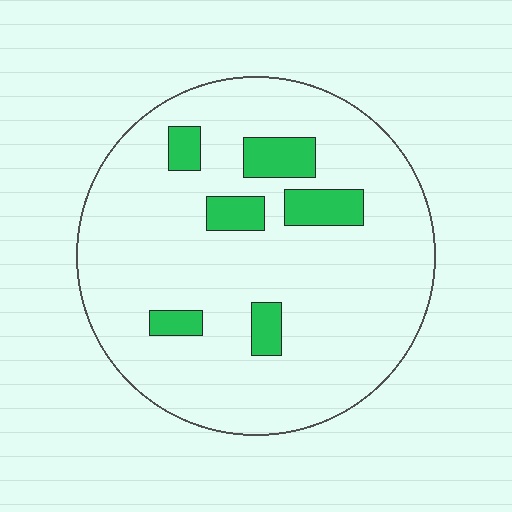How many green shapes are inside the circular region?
6.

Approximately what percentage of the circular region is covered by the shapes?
Approximately 10%.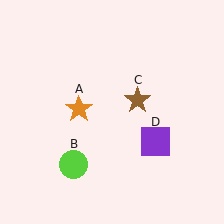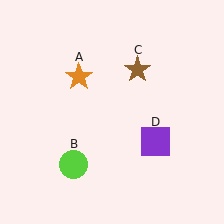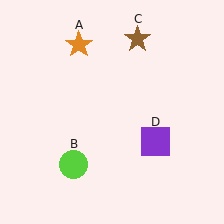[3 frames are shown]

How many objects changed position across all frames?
2 objects changed position: orange star (object A), brown star (object C).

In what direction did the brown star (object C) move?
The brown star (object C) moved up.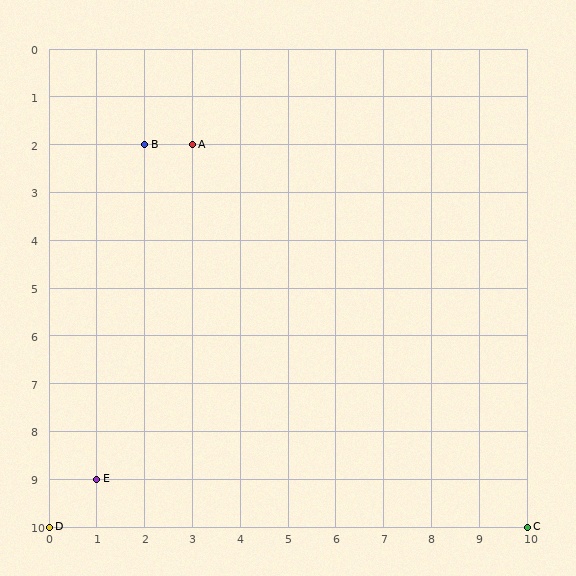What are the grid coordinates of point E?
Point E is at grid coordinates (1, 9).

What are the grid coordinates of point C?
Point C is at grid coordinates (10, 10).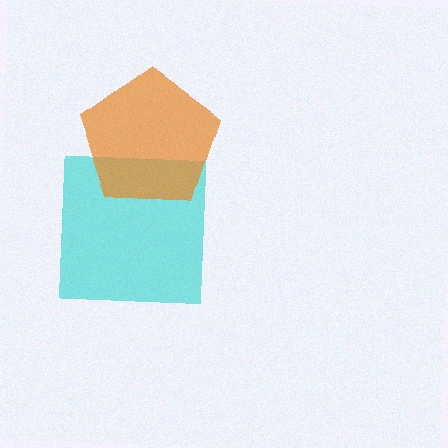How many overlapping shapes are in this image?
There are 2 overlapping shapes in the image.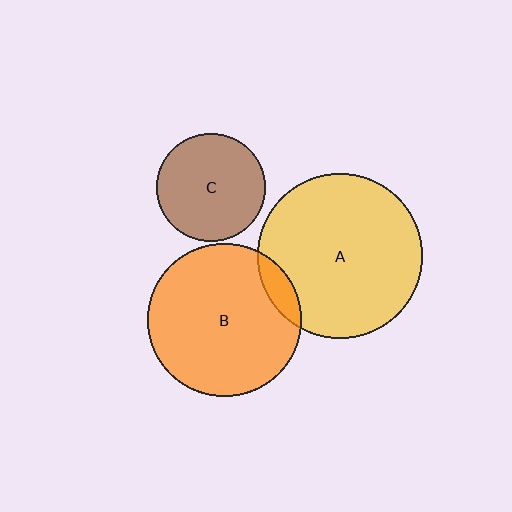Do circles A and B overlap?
Yes.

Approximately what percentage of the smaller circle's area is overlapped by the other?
Approximately 10%.